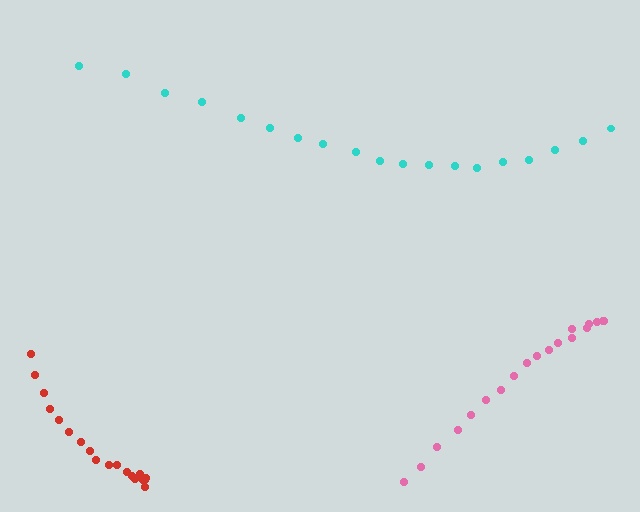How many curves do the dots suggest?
There are 3 distinct paths.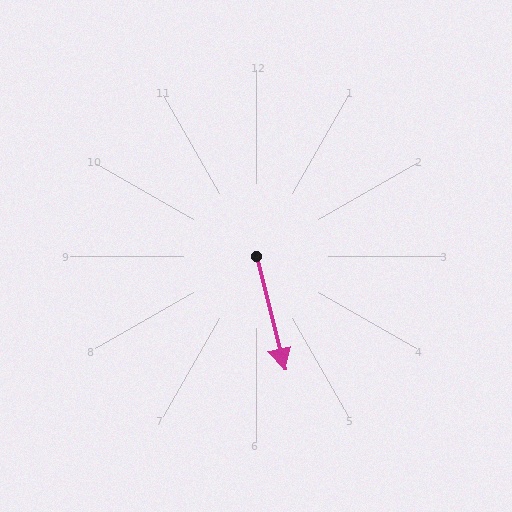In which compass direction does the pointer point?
South.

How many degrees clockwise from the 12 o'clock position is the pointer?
Approximately 166 degrees.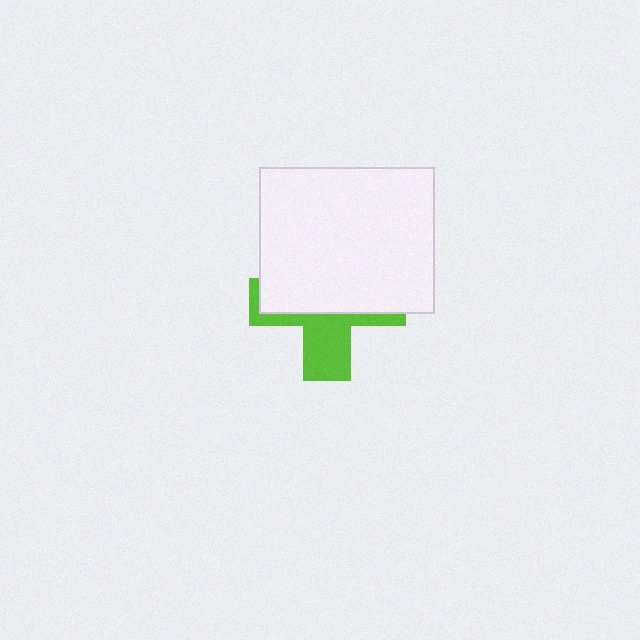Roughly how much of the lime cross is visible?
A small part of it is visible (roughly 39%).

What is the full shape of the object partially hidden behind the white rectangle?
The partially hidden object is a lime cross.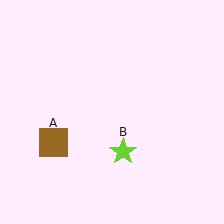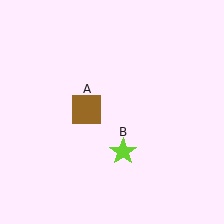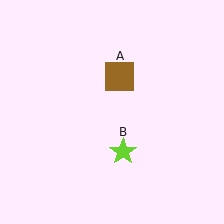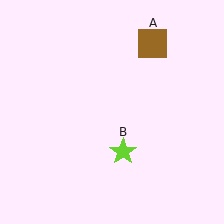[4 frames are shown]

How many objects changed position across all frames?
1 object changed position: brown square (object A).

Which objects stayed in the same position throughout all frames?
Lime star (object B) remained stationary.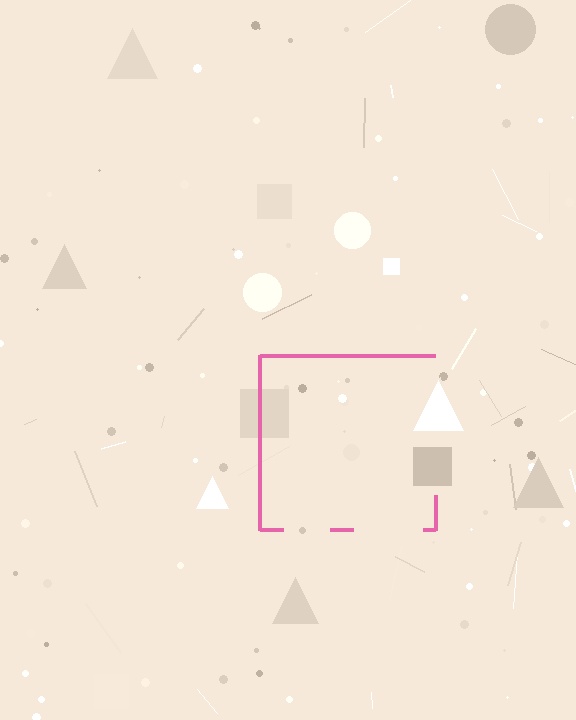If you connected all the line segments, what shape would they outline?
They would outline a square.